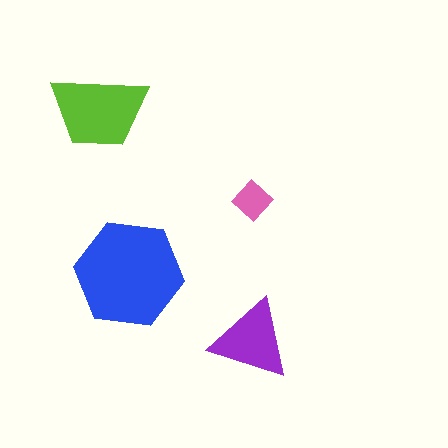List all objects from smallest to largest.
The pink diamond, the purple triangle, the lime trapezoid, the blue hexagon.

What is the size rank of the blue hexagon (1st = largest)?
1st.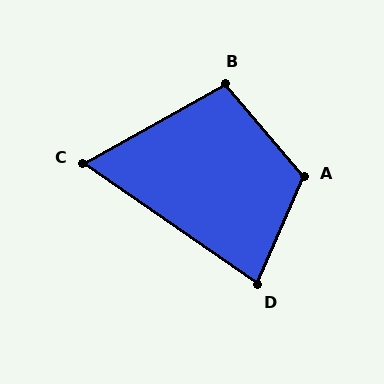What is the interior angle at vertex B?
Approximately 101 degrees (obtuse).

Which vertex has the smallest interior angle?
C, at approximately 64 degrees.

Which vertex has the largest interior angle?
A, at approximately 116 degrees.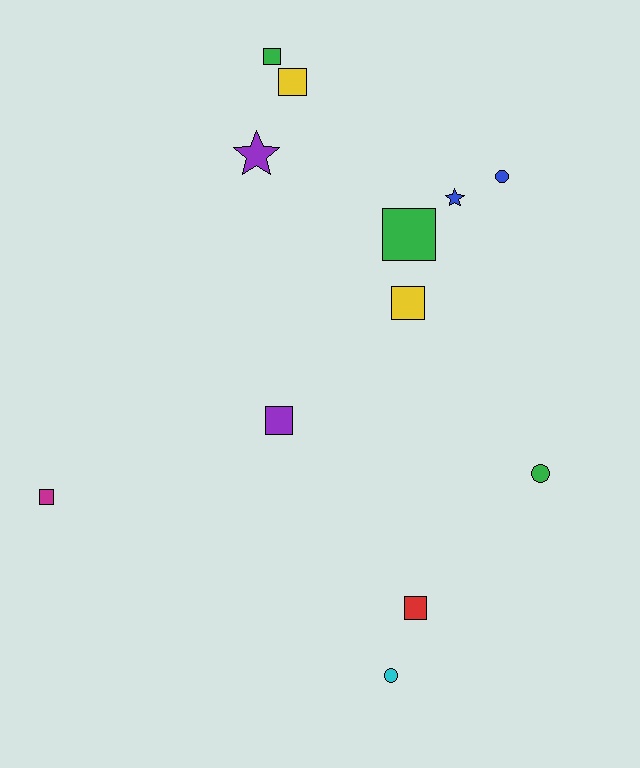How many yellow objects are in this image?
There are 2 yellow objects.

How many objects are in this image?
There are 12 objects.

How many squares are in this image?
There are 7 squares.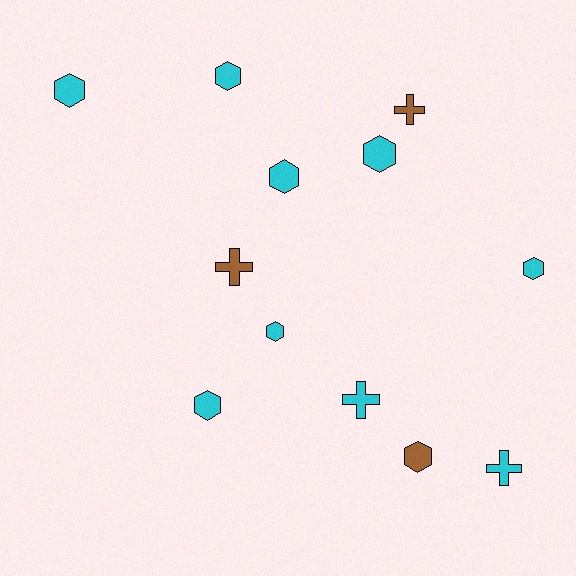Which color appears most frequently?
Cyan, with 9 objects.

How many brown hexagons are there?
There is 1 brown hexagon.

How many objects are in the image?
There are 12 objects.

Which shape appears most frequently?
Hexagon, with 8 objects.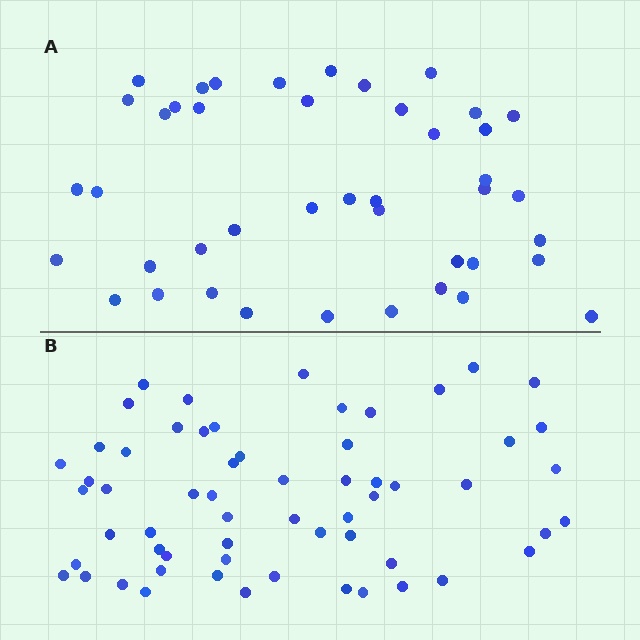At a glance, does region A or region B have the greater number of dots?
Region B (the bottom region) has more dots.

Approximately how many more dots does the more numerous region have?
Region B has approximately 15 more dots than region A.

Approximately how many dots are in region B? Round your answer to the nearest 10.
About 60 dots.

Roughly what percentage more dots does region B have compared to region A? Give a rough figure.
About 40% more.